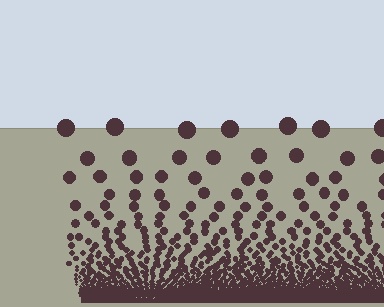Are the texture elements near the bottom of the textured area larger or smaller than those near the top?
Smaller. The gradient is inverted — elements near the bottom are smaller and denser.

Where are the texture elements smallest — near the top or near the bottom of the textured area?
Near the bottom.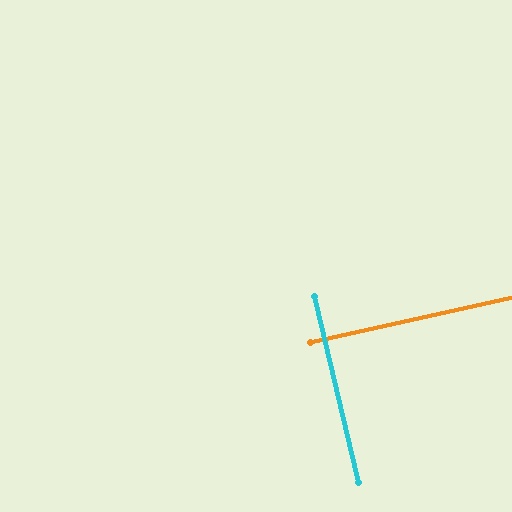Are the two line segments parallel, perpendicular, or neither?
Perpendicular — they meet at approximately 89°.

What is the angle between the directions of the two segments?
Approximately 89 degrees.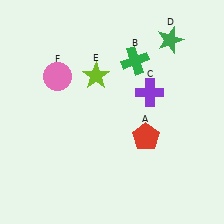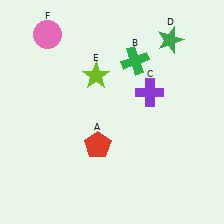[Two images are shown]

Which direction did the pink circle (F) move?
The pink circle (F) moved up.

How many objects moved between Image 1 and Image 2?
2 objects moved between the two images.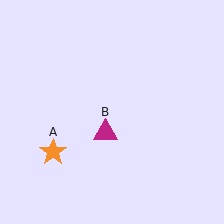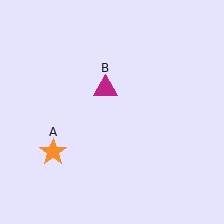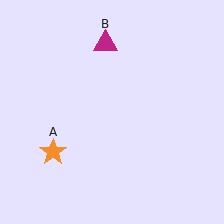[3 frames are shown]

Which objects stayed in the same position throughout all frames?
Orange star (object A) remained stationary.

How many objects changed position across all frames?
1 object changed position: magenta triangle (object B).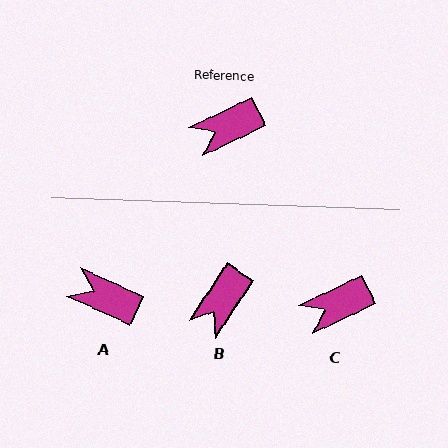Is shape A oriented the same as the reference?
No, it is off by about 50 degrees.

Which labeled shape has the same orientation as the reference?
C.